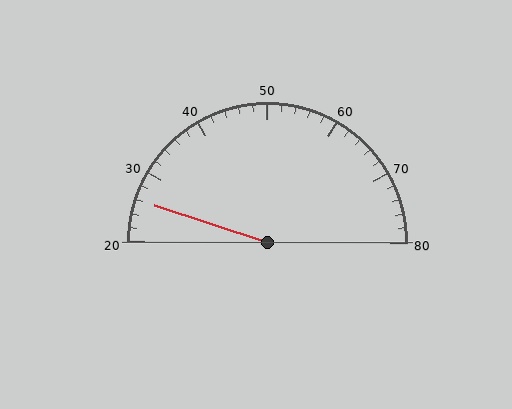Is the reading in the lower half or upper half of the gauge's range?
The reading is in the lower half of the range (20 to 80).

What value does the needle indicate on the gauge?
The needle indicates approximately 26.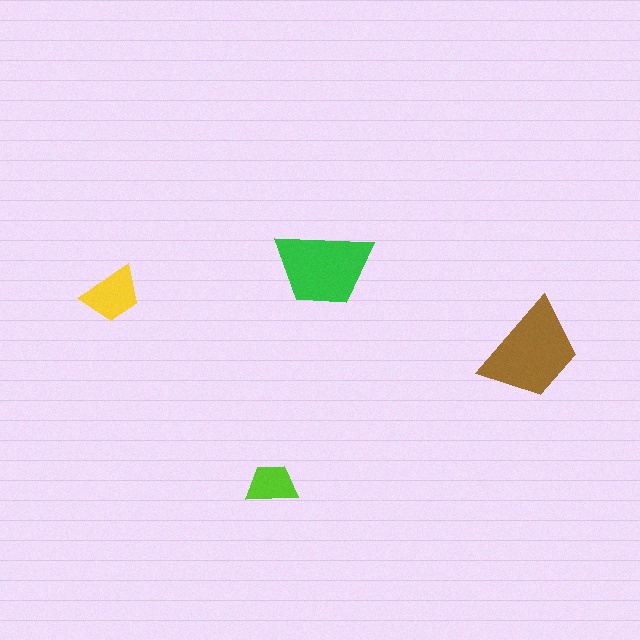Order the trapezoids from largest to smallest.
the brown one, the green one, the yellow one, the lime one.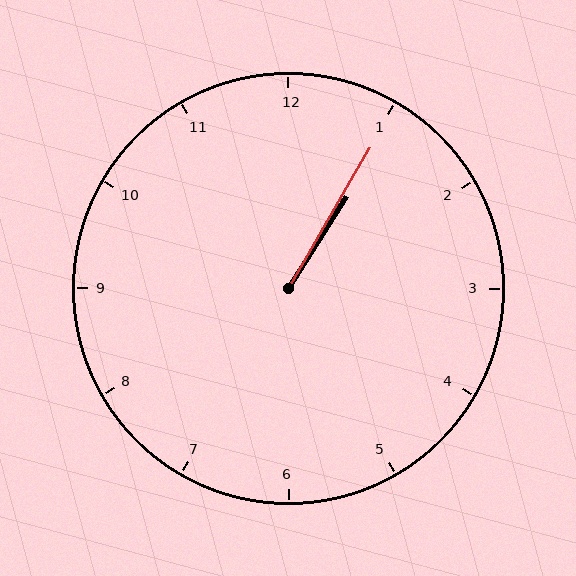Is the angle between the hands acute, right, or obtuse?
It is acute.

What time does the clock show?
1:05.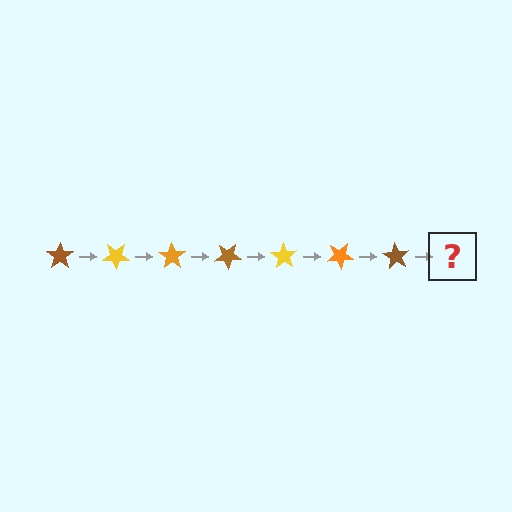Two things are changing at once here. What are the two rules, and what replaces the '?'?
The two rules are that it rotates 35 degrees each step and the color cycles through brown, yellow, and orange. The '?' should be a yellow star, rotated 245 degrees from the start.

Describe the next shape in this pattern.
It should be a yellow star, rotated 245 degrees from the start.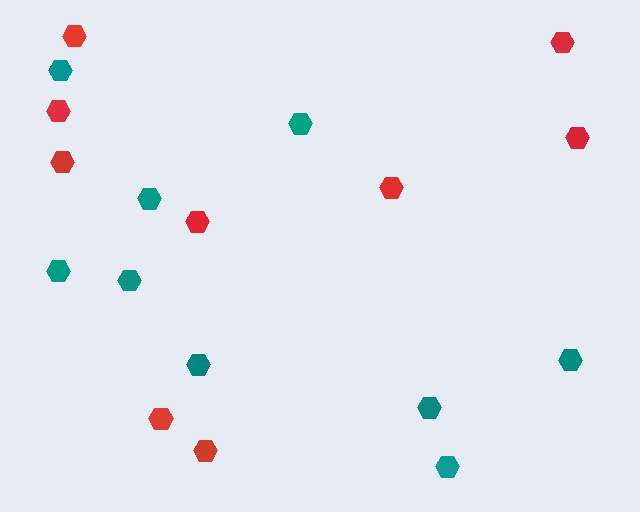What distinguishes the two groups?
There are 2 groups: one group of teal hexagons (9) and one group of red hexagons (9).